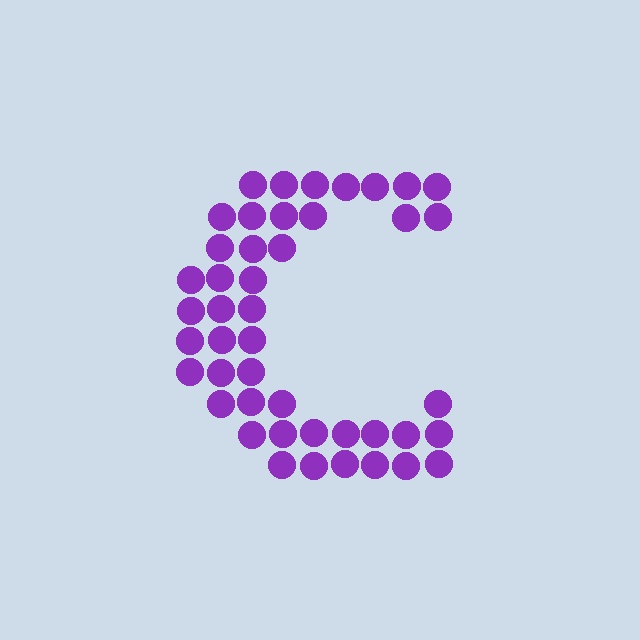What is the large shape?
The large shape is the letter C.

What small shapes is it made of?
It is made of small circles.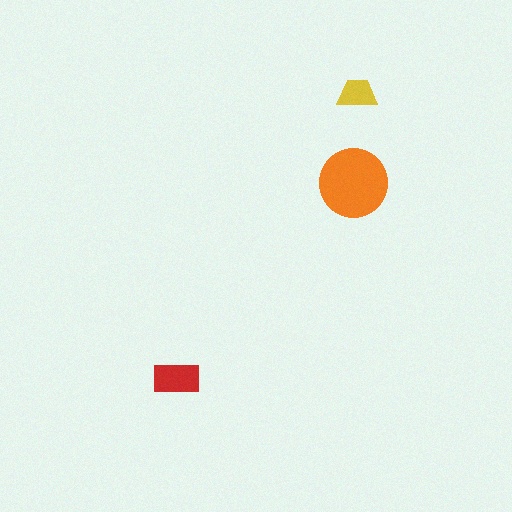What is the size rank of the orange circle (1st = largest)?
1st.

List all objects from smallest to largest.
The yellow trapezoid, the red rectangle, the orange circle.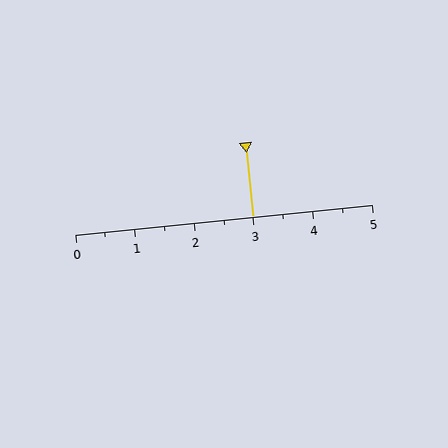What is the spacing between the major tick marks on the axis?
The major ticks are spaced 1 apart.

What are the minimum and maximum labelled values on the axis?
The axis runs from 0 to 5.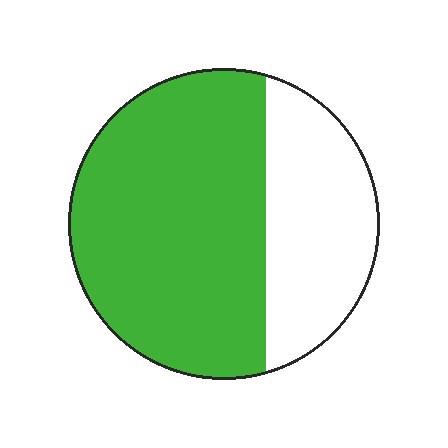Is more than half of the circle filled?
Yes.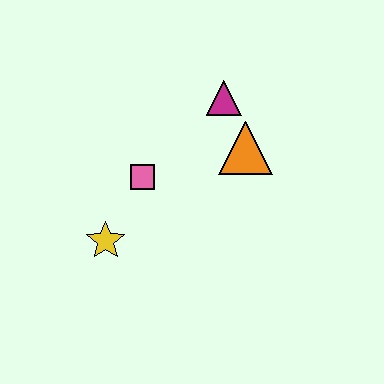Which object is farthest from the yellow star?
The magenta triangle is farthest from the yellow star.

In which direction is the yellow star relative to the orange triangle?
The yellow star is to the left of the orange triangle.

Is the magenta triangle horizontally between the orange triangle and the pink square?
Yes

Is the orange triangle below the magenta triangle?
Yes